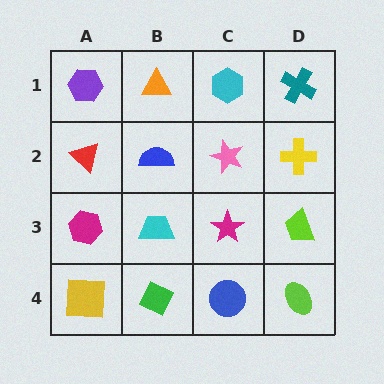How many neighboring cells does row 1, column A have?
2.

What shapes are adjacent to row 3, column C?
A pink star (row 2, column C), a blue circle (row 4, column C), a cyan trapezoid (row 3, column B), a lime trapezoid (row 3, column D).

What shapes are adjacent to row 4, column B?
A cyan trapezoid (row 3, column B), a yellow square (row 4, column A), a blue circle (row 4, column C).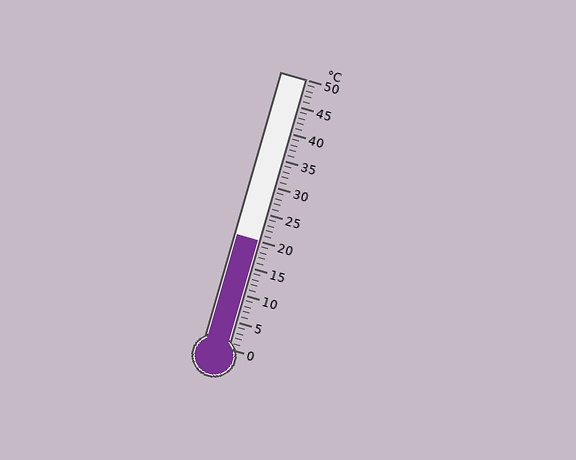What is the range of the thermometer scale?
The thermometer scale ranges from 0°C to 50°C.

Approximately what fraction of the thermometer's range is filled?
The thermometer is filled to approximately 40% of its range.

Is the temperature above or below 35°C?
The temperature is below 35°C.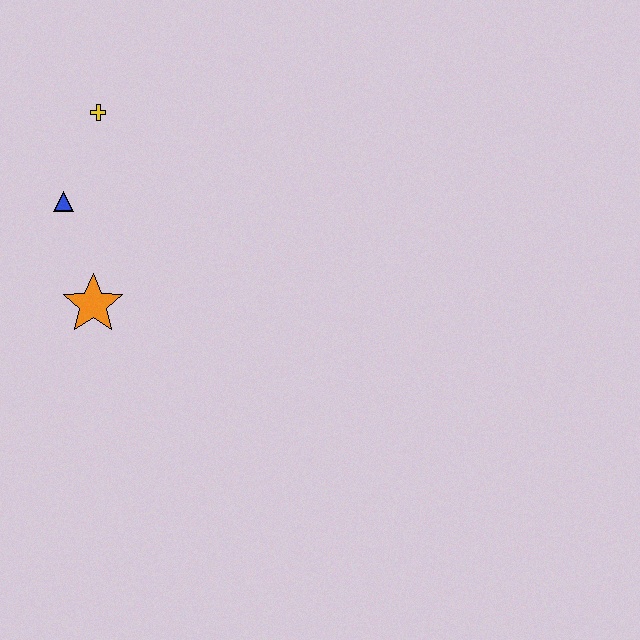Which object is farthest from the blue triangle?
The orange star is farthest from the blue triangle.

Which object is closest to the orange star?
The blue triangle is closest to the orange star.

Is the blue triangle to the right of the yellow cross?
No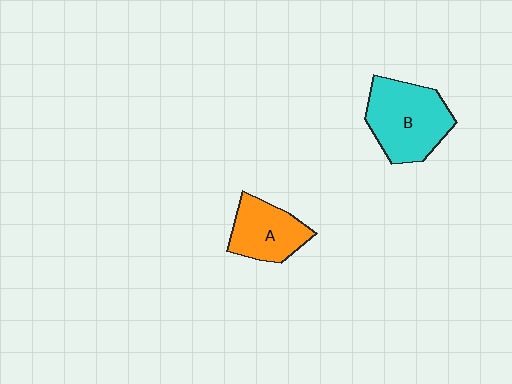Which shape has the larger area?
Shape B (cyan).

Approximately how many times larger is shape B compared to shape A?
Approximately 1.4 times.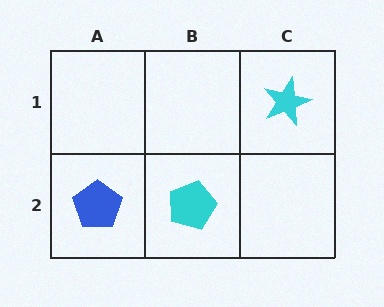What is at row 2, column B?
A cyan pentagon.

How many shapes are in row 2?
2 shapes.